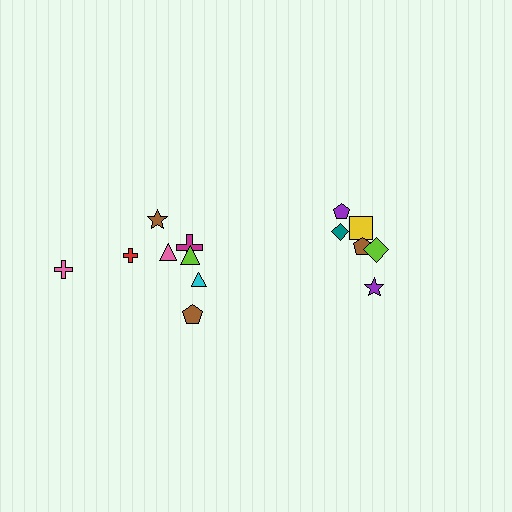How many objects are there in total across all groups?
There are 14 objects.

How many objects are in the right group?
There are 6 objects.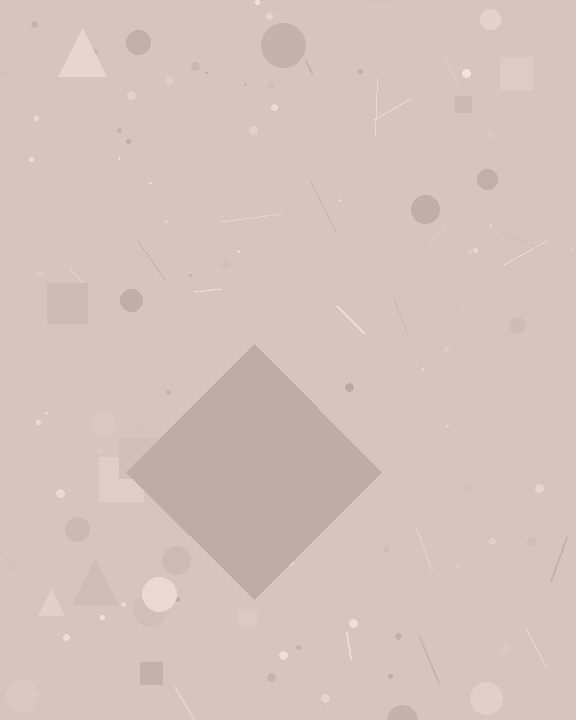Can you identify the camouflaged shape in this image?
The camouflaged shape is a diamond.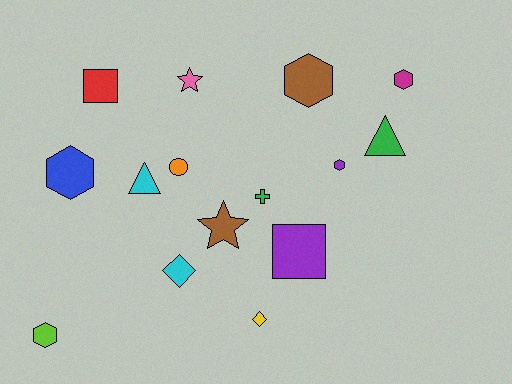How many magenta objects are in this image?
There is 1 magenta object.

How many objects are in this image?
There are 15 objects.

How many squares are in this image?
There are 2 squares.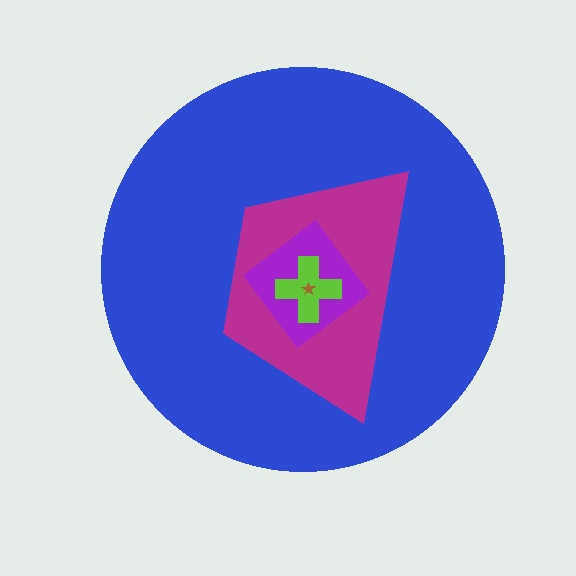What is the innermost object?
The brown star.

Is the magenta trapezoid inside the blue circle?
Yes.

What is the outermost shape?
The blue circle.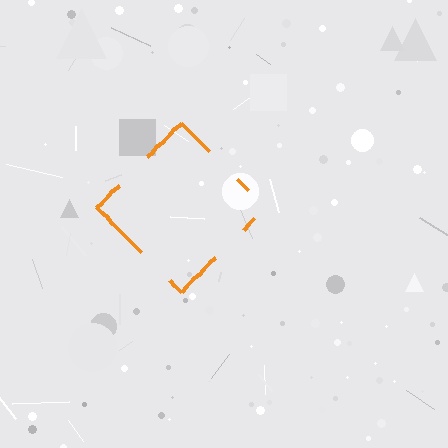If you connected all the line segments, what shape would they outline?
They would outline a diamond.